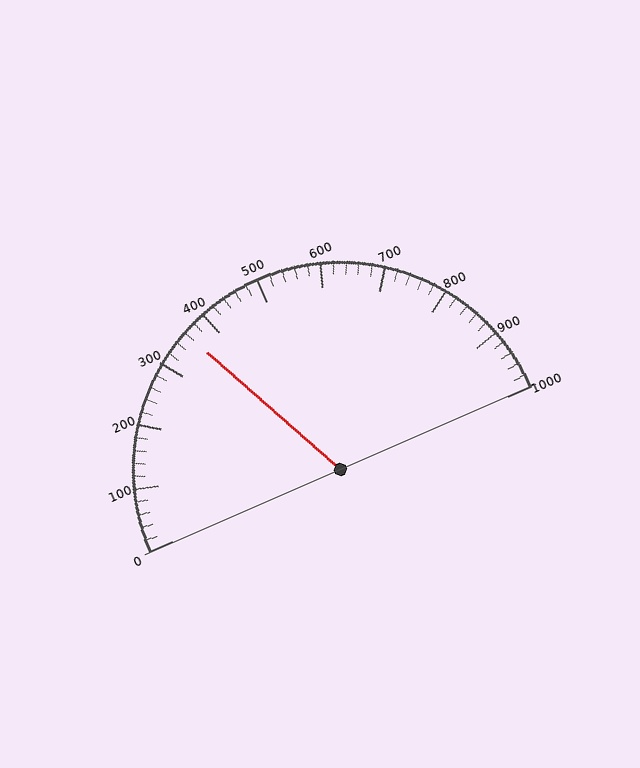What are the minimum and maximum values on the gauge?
The gauge ranges from 0 to 1000.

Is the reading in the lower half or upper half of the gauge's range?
The reading is in the lower half of the range (0 to 1000).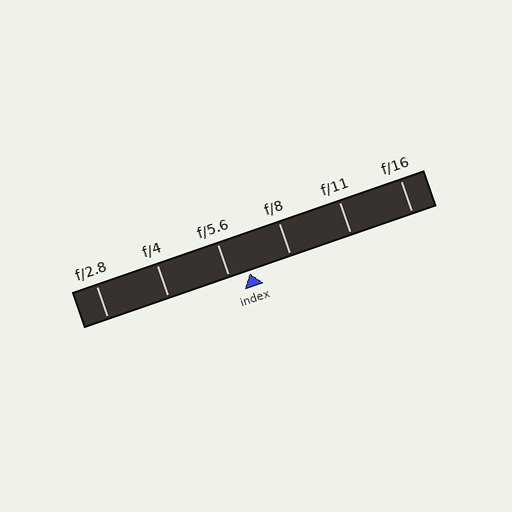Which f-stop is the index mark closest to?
The index mark is closest to f/5.6.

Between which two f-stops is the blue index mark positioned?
The index mark is between f/5.6 and f/8.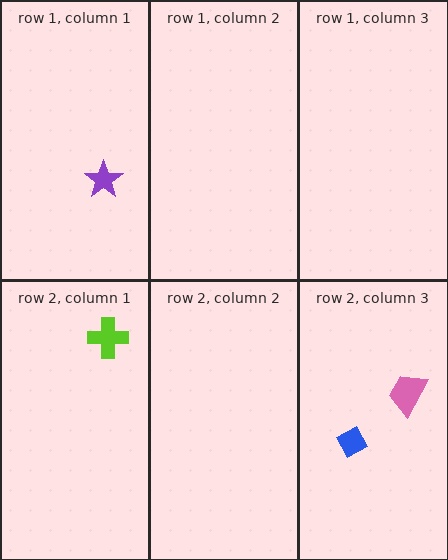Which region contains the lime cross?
The row 2, column 1 region.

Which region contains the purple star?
The row 1, column 1 region.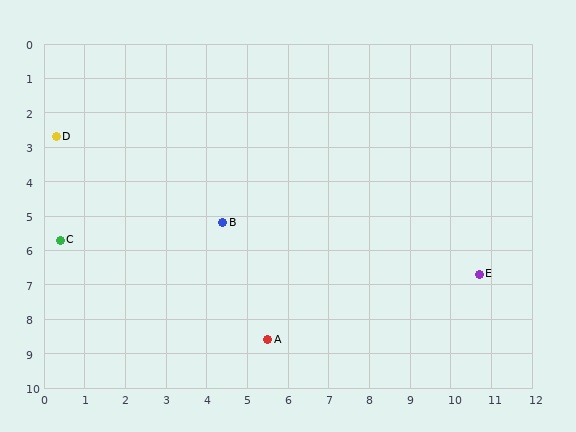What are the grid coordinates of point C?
Point C is at approximately (0.4, 5.7).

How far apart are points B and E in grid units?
Points B and E are about 6.5 grid units apart.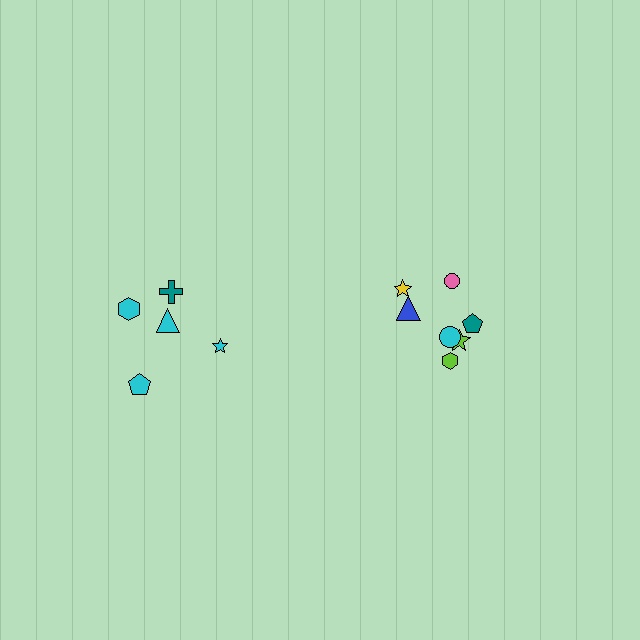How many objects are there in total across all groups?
There are 12 objects.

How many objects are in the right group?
There are 7 objects.